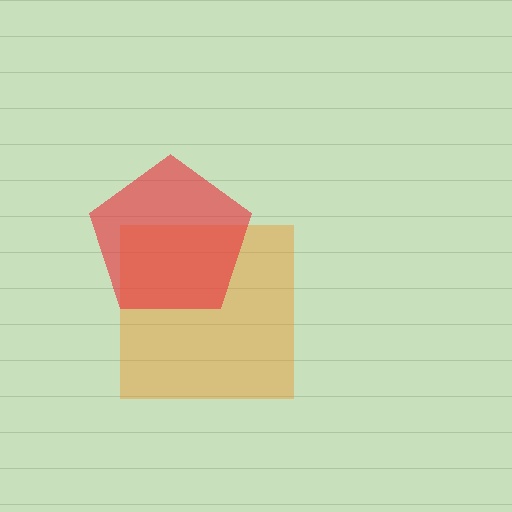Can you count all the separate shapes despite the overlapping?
Yes, there are 2 separate shapes.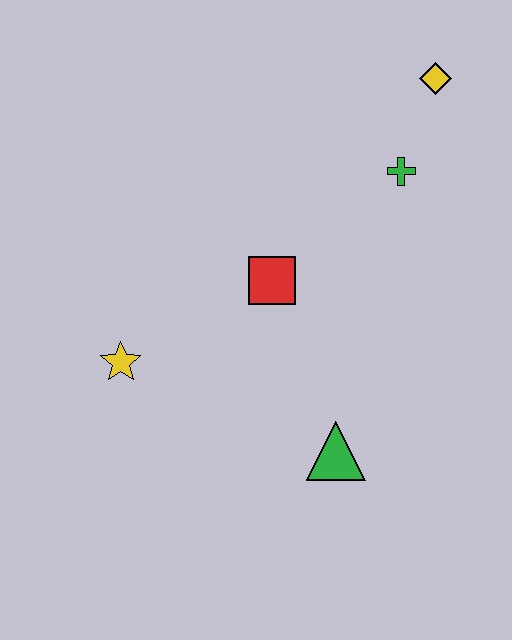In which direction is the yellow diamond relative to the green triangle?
The yellow diamond is above the green triangle.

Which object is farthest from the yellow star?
The yellow diamond is farthest from the yellow star.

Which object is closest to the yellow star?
The red square is closest to the yellow star.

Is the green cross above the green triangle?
Yes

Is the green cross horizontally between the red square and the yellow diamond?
Yes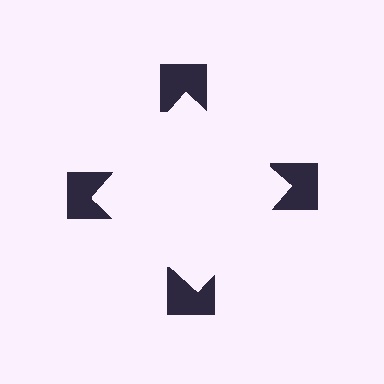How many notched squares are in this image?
There are 4 — one at each vertex of the illusory square.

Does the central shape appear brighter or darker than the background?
It typically appears slightly brighter than the background, even though no actual brightness change is drawn.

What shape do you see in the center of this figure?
An illusory square — its edges are inferred from the aligned wedge cuts in the notched squares, not physically drawn.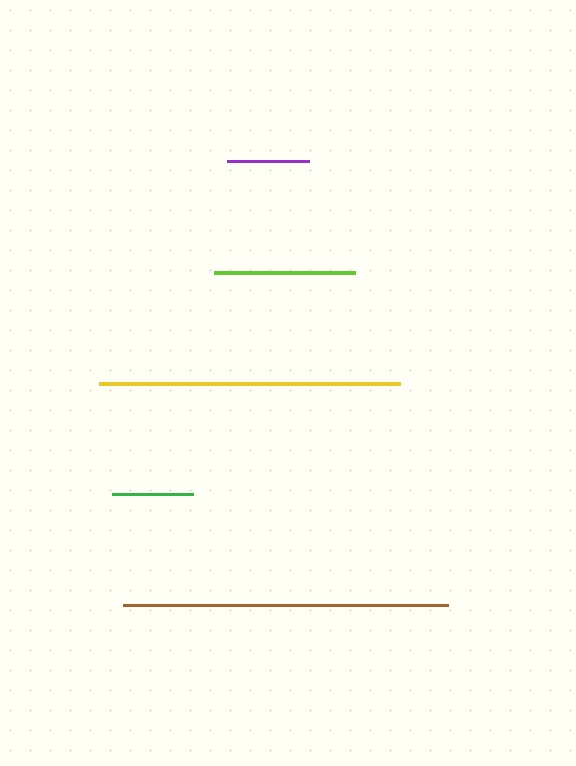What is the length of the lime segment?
The lime segment is approximately 142 pixels long.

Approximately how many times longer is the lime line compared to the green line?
The lime line is approximately 1.8 times the length of the green line.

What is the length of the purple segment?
The purple segment is approximately 82 pixels long.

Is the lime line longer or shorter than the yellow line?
The yellow line is longer than the lime line.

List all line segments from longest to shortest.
From longest to shortest: brown, yellow, lime, purple, green.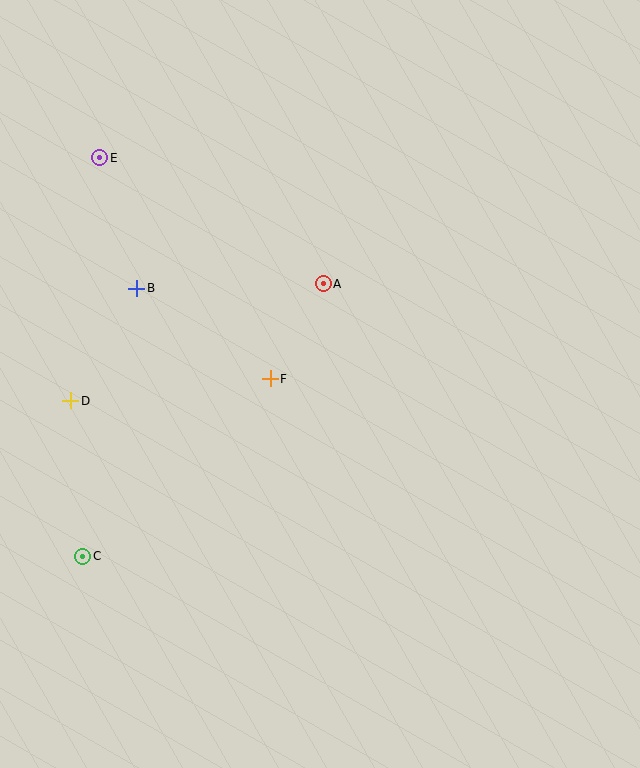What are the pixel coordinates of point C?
Point C is at (83, 556).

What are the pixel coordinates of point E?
Point E is at (100, 158).